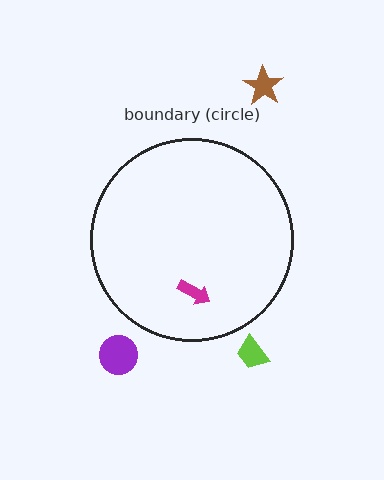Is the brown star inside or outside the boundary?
Outside.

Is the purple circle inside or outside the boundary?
Outside.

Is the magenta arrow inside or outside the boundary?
Inside.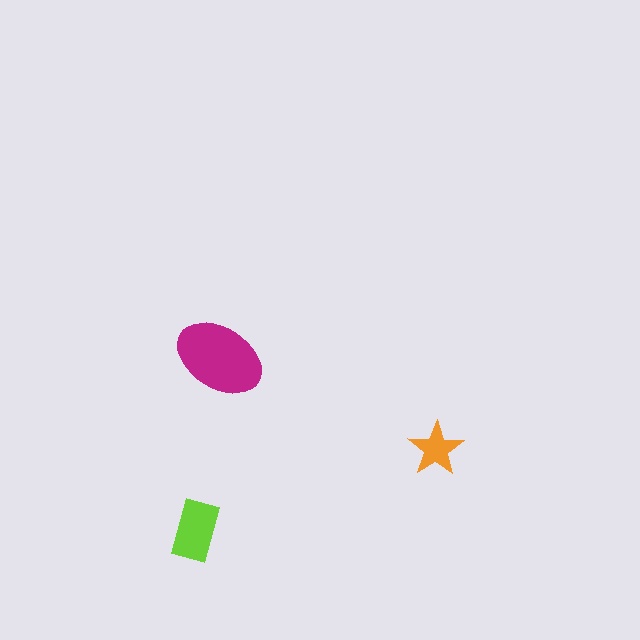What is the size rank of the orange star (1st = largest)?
3rd.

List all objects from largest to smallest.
The magenta ellipse, the lime rectangle, the orange star.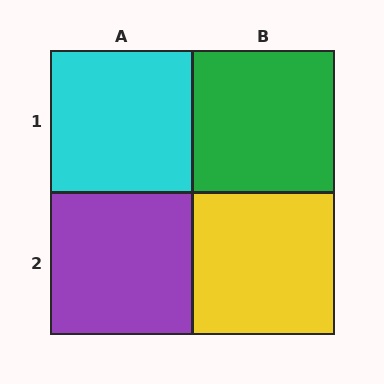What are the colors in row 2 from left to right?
Purple, yellow.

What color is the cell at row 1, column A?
Cyan.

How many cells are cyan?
1 cell is cyan.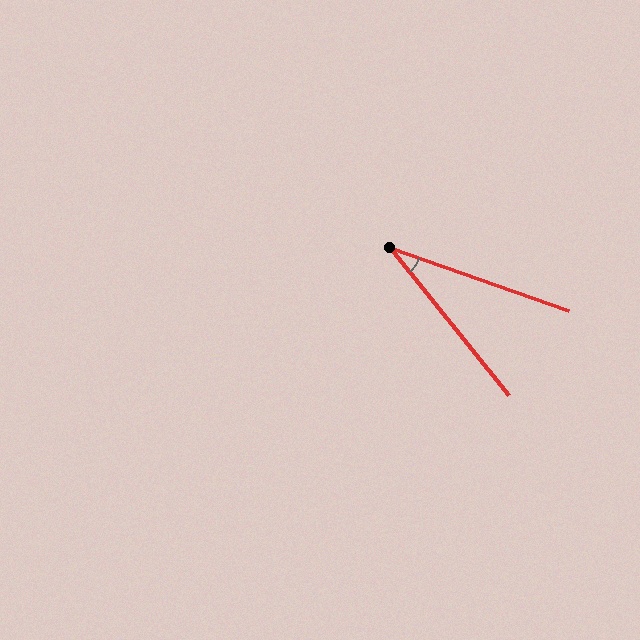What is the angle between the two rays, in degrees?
Approximately 32 degrees.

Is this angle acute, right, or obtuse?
It is acute.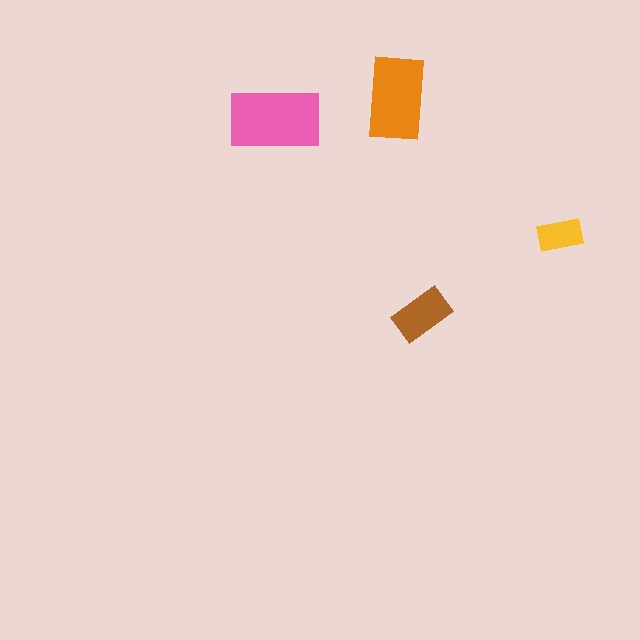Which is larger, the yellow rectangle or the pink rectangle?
The pink one.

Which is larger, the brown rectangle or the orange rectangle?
The orange one.